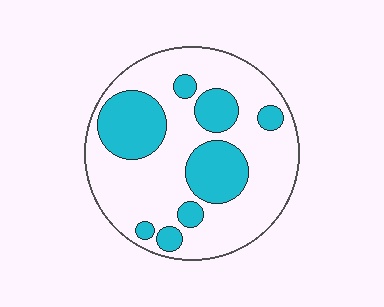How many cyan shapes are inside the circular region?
8.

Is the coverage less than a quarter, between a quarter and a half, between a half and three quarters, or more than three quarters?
Between a quarter and a half.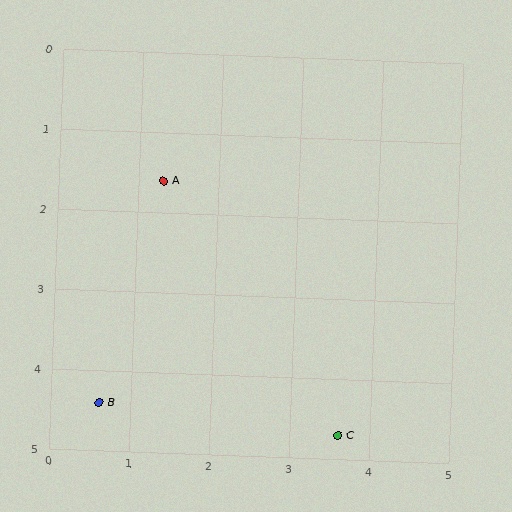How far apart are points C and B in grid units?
Points C and B are about 3.0 grid units apart.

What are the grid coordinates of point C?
Point C is at approximately (3.6, 4.7).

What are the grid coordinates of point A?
Point A is at approximately (1.3, 1.6).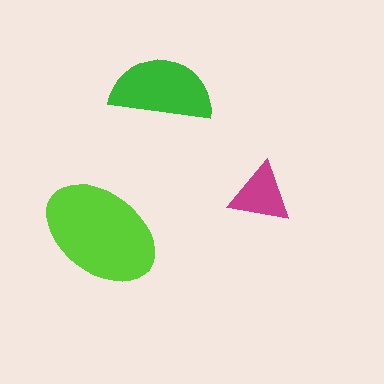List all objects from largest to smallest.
The lime ellipse, the green semicircle, the magenta triangle.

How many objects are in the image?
There are 3 objects in the image.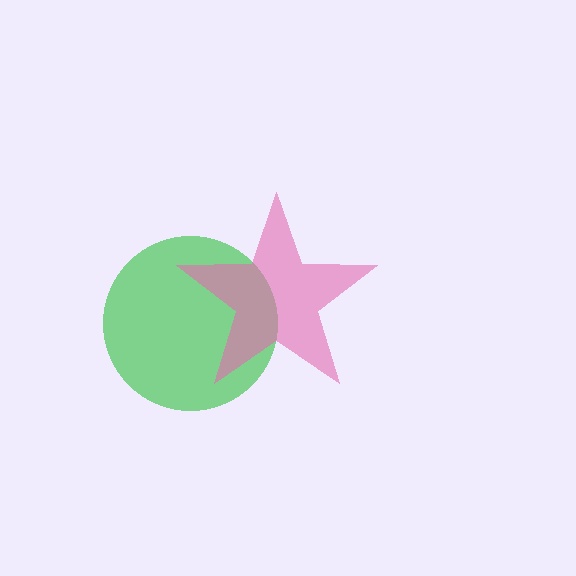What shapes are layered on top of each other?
The layered shapes are: a green circle, a pink star.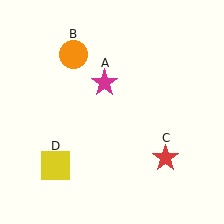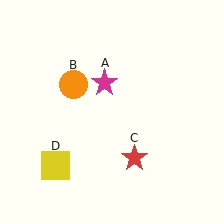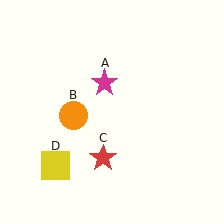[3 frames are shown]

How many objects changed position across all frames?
2 objects changed position: orange circle (object B), red star (object C).